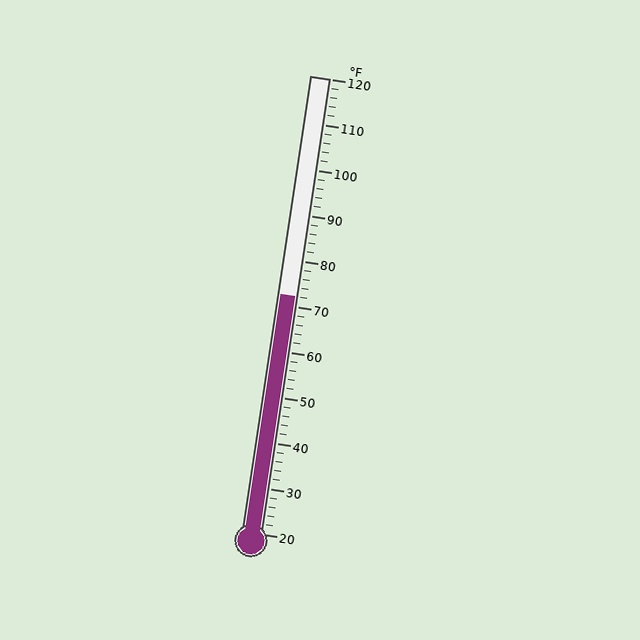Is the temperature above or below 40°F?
The temperature is above 40°F.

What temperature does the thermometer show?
The thermometer shows approximately 72°F.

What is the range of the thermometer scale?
The thermometer scale ranges from 20°F to 120°F.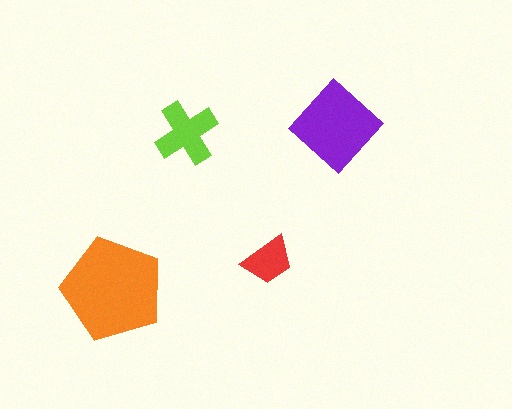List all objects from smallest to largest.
The red trapezoid, the lime cross, the purple diamond, the orange pentagon.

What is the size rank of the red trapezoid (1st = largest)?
4th.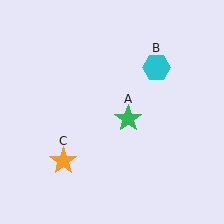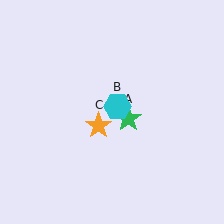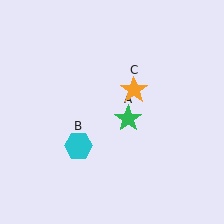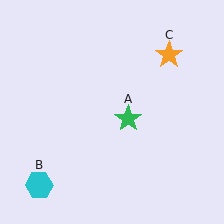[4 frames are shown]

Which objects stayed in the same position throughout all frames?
Green star (object A) remained stationary.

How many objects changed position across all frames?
2 objects changed position: cyan hexagon (object B), orange star (object C).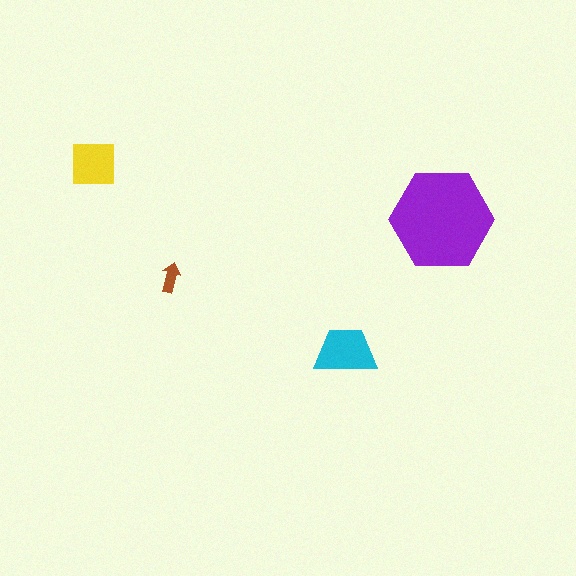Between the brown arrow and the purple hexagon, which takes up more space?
The purple hexagon.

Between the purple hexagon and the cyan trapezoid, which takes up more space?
The purple hexagon.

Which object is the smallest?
The brown arrow.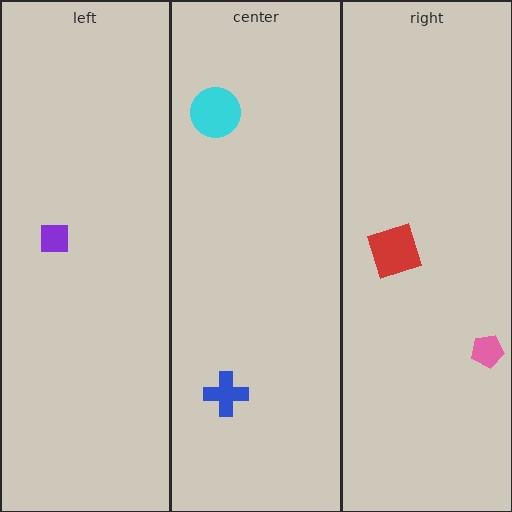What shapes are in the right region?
The pink pentagon, the red square.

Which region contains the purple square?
The left region.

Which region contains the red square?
The right region.